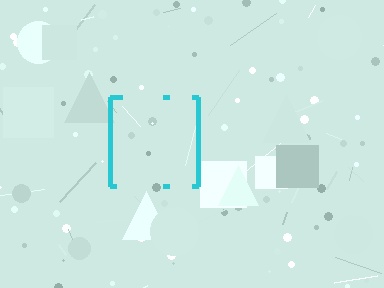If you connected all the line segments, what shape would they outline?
They would outline a square.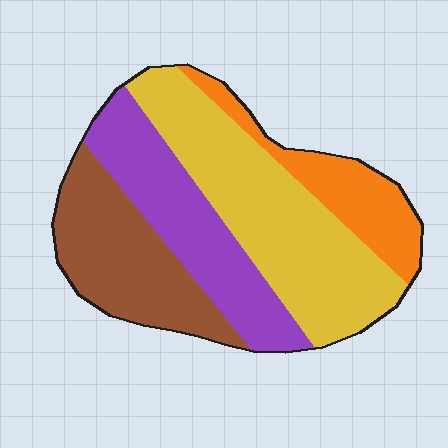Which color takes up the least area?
Orange, at roughly 15%.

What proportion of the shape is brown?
Brown takes up about one quarter (1/4) of the shape.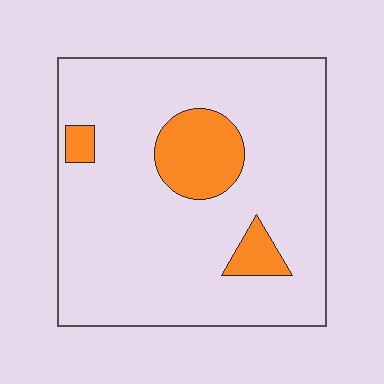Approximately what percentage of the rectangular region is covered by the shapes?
Approximately 15%.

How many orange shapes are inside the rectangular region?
3.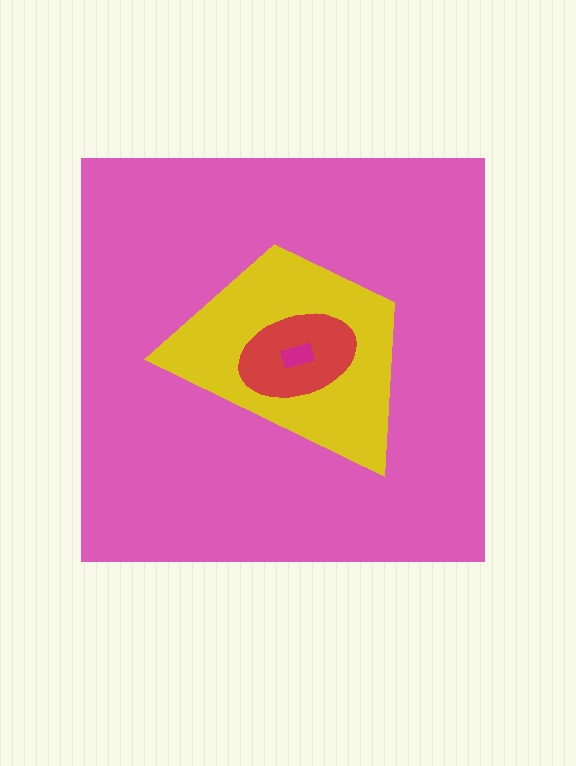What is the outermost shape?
The pink square.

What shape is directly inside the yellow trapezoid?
The red ellipse.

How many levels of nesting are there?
4.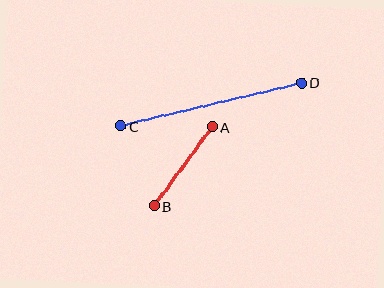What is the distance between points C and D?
The distance is approximately 186 pixels.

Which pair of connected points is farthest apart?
Points C and D are farthest apart.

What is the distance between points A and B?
The distance is approximately 98 pixels.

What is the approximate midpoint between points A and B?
The midpoint is at approximately (183, 166) pixels.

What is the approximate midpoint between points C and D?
The midpoint is at approximately (211, 104) pixels.